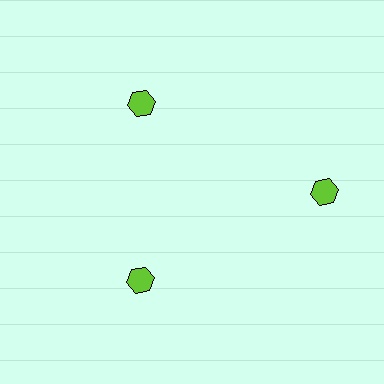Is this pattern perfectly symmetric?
No. The 3 lime hexagons are arranged in a ring, but one element near the 3 o'clock position is pushed outward from the center, breaking the 3-fold rotational symmetry.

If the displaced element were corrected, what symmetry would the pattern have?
It would have 3-fold rotational symmetry — the pattern would map onto itself every 120 degrees.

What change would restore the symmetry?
The symmetry would be restored by moving it inward, back onto the ring so that all 3 hexagons sit at equal angles and equal distance from the center.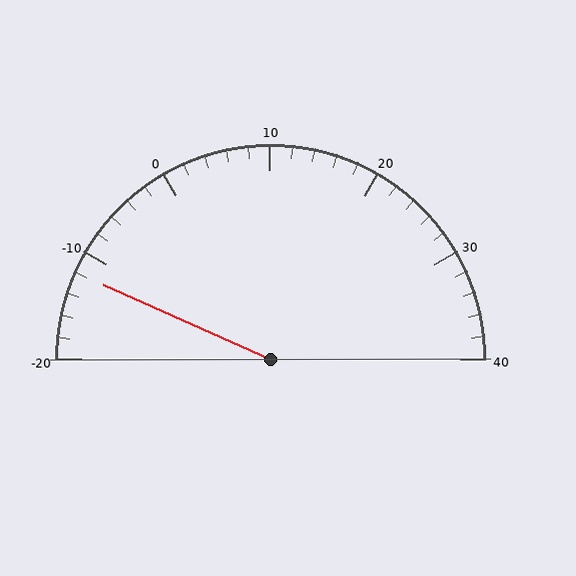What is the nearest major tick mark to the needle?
The nearest major tick mark is -10.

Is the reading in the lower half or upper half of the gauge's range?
The reading is in the lower half of the range (-20 to 40).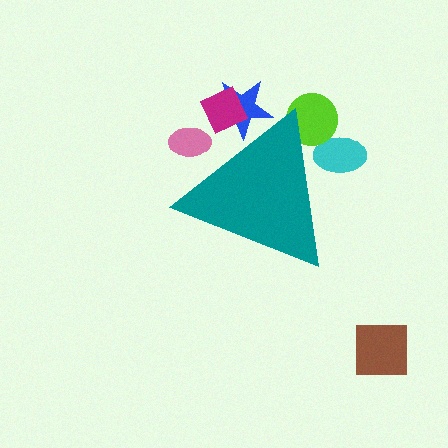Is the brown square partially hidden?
No, the brown square is fully visible.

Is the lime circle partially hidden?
Yes, the lime circle is partially hidden behind the teal triangle.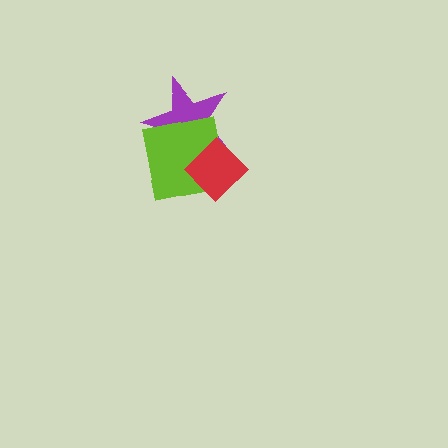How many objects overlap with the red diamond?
2 objects overlap with the red diamond.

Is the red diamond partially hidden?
No, no other shape covers it.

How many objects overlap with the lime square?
2 objects overlap with the lime square.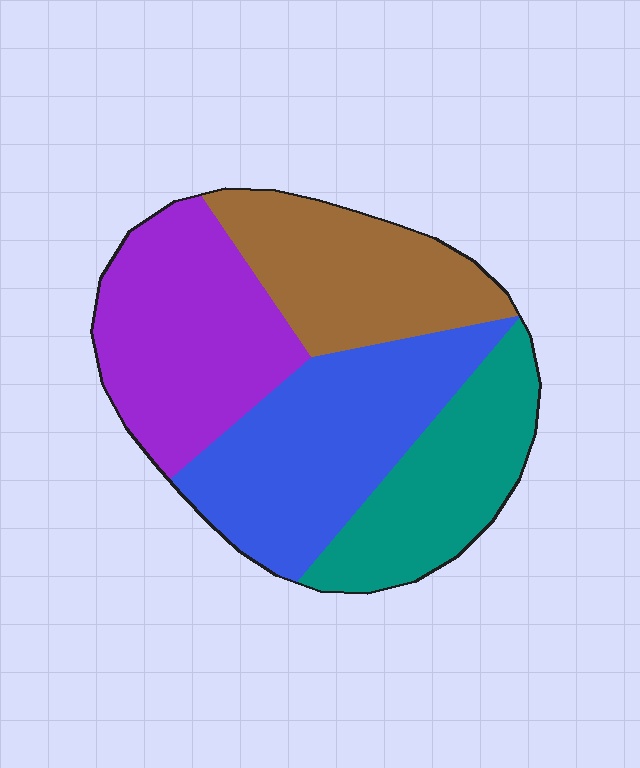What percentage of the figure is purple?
Purple covers 28% of the figure.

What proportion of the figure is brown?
Brown takes up less than a quarter of the figure.